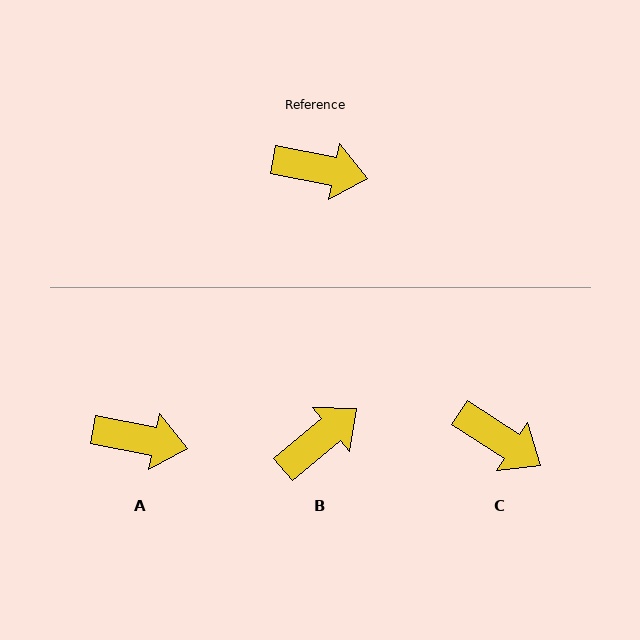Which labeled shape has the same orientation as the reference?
A.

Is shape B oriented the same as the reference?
No, it is off by about 51 degrees.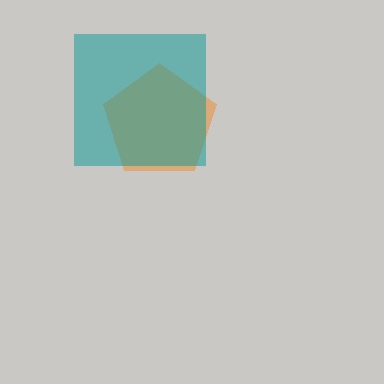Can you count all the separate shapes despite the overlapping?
Yes, there are 2 separate shapes.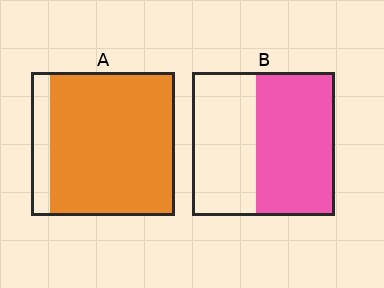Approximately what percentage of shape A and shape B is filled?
A is approximately 85% and B is approximately 55%.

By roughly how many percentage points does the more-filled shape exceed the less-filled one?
By roughly 30 percentage points (A over B).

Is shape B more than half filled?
Yes.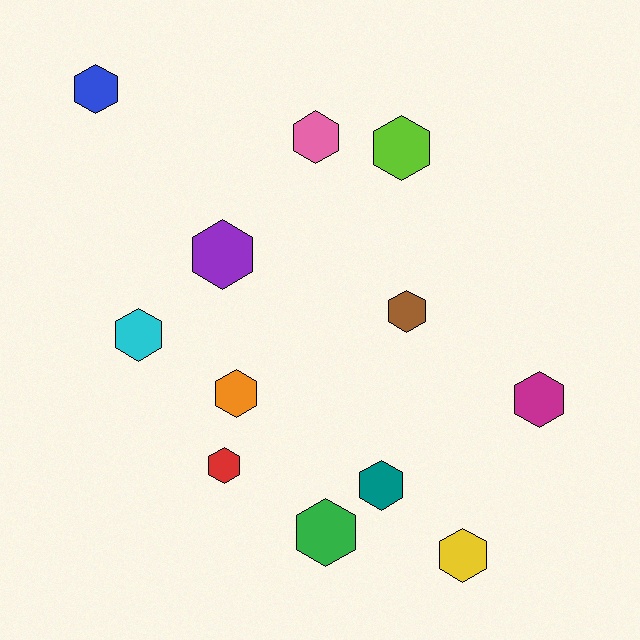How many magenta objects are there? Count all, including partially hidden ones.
There is 1 magenta object.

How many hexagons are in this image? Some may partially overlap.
There are 12 hexagons.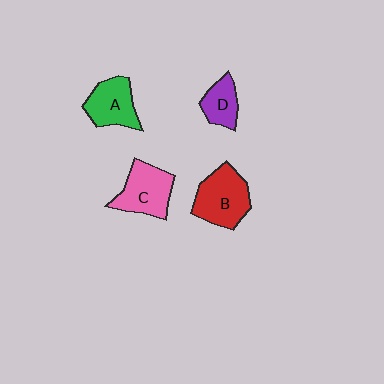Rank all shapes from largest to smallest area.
From largest to smallest: B (red), C (pink), A (green), D (purple).